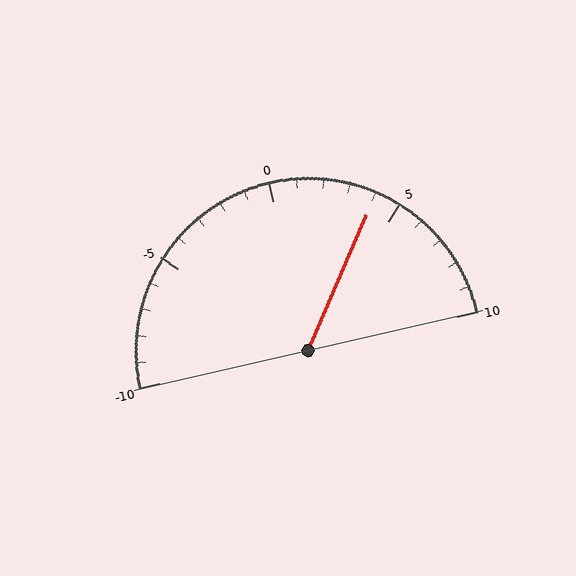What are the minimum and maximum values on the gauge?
The gauge ranges from -10 to 10.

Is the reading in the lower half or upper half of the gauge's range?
The reading is in the upper half of the range (-10 to 10).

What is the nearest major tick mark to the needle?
The nearest major tick mark is 5.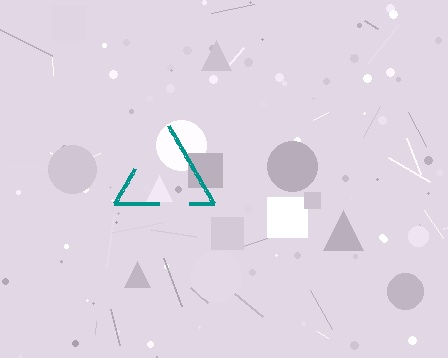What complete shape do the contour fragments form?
The contour fragments form a triangle.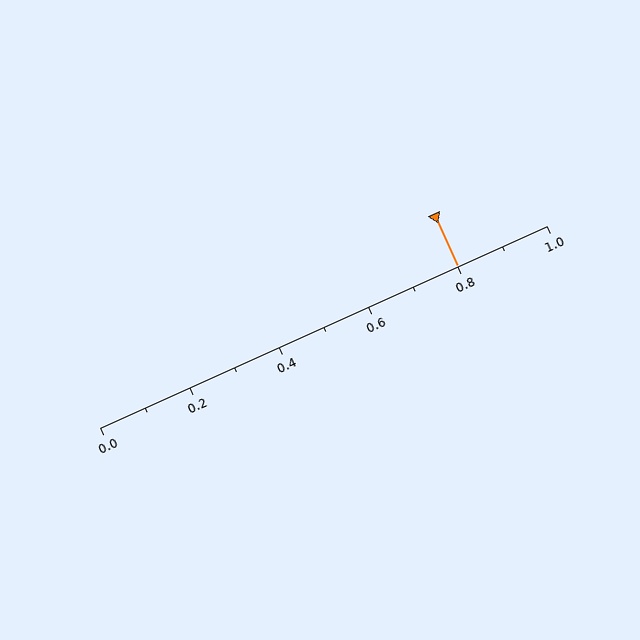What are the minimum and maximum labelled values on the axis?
The axis runs from 0.0 to 1.0.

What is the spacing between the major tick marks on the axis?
The major ticks are spaced 0.2 apart.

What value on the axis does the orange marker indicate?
The marker indicates approximately 0.8.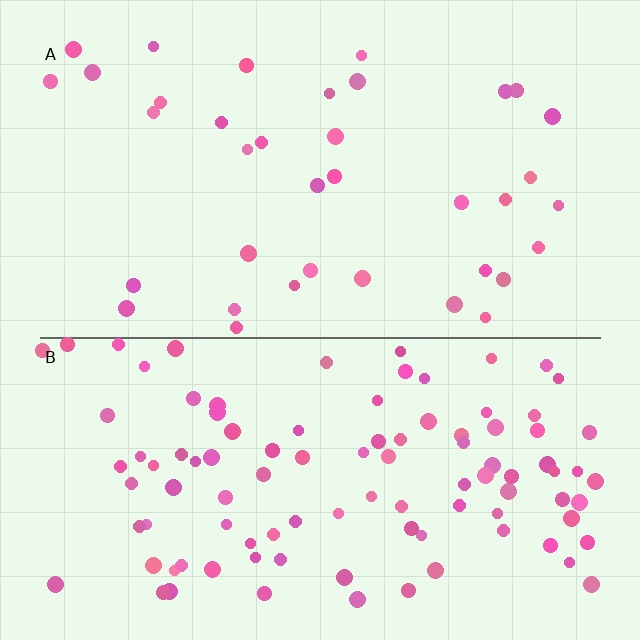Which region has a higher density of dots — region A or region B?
B (the bottom).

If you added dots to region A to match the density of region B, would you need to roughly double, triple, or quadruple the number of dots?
Approximately triple.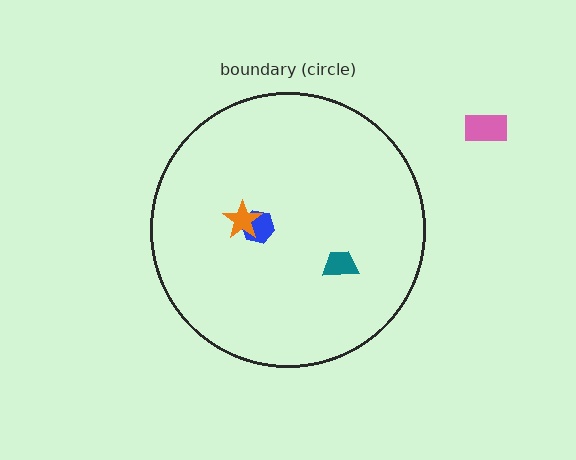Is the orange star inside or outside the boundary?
Inside.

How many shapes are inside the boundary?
3 inside, 1 outside.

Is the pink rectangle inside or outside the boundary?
Outside.